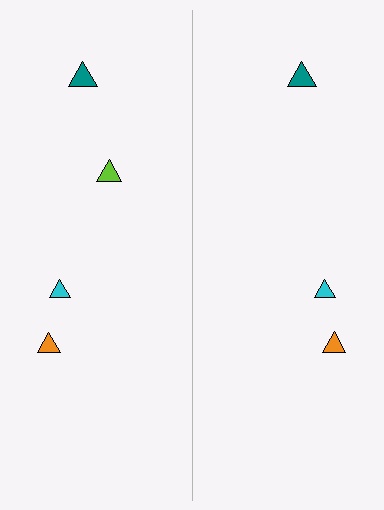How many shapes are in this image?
There are 7 shapes in this image.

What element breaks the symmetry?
A lime triangle is missing from the right side.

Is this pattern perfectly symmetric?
No, the pattern is not perfectly symmetric. A lime triangle is missing from the right side.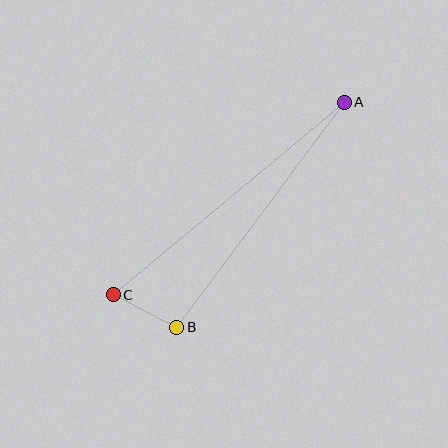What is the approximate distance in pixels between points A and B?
The distance between A and B is approximately 280 pixels.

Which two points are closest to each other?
Points B and C are closest to each other.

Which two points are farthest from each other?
Points A and C are farthest from each other.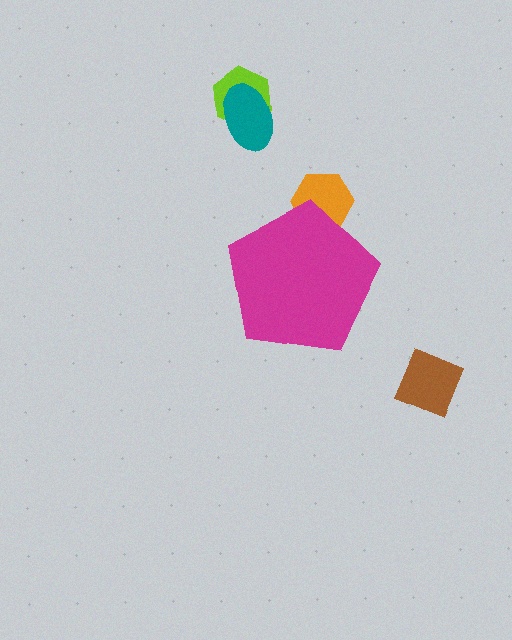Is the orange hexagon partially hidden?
Yes, the orange hexagon is partially hidden behind the magenta pentagon.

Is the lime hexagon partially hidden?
No, the lime hexagon is fully visible.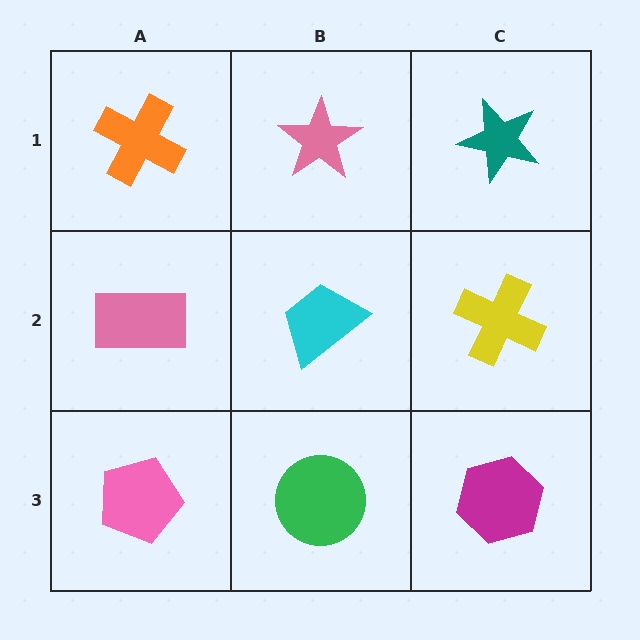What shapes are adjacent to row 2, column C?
A teal star (row 1, column C), a magenta hexagon (row 3, column C), a cyan trapezoid (row 2, column B).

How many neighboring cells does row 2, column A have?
3.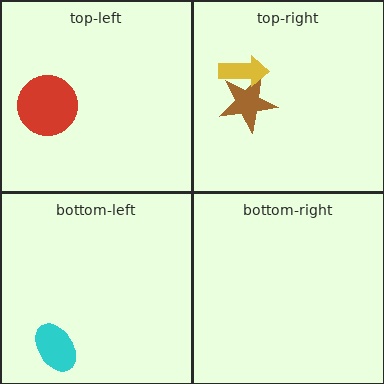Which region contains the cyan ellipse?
The bottom-left region.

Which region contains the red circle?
The top-left region.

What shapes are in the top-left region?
The red circle.